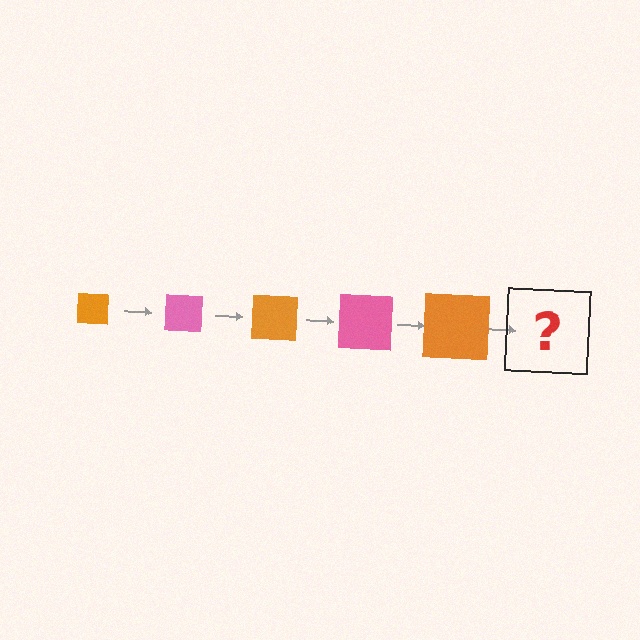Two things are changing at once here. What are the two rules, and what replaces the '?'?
The two rules are that the square grows larger each step and the color cycles through orange and pink. The '?' should be a pink square, larger than the previous one.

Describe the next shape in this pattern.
It should be a pink square, larger than the previous one.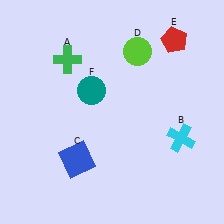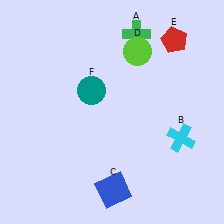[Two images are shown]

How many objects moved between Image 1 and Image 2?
2 objects moved between the two images.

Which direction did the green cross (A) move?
The green cross (A) moved right.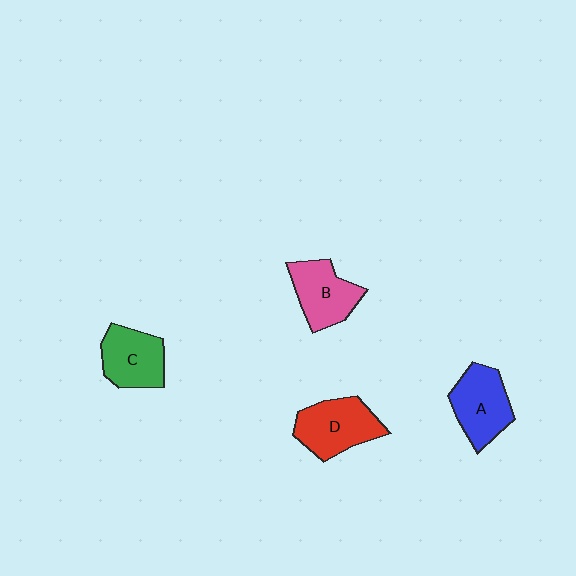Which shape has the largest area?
Shape D (red).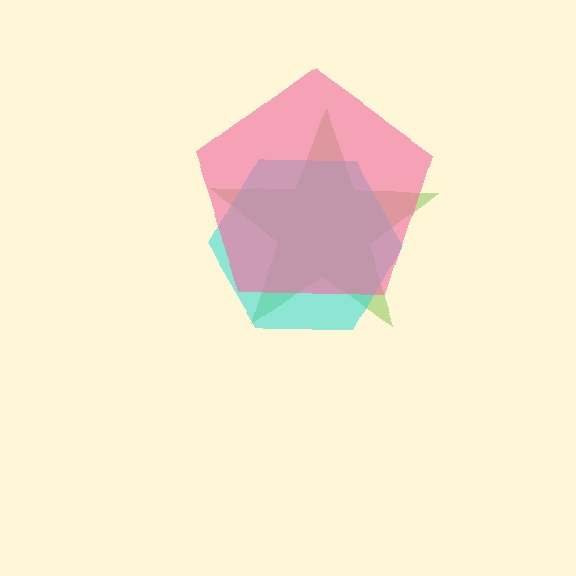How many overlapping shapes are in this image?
There are 3 overlapping shapes in the image.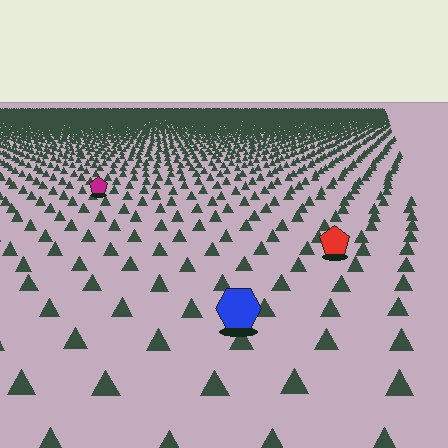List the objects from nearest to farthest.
From nearest to farthest: the blue hexagon, the red pentagon, the magenta pentagon.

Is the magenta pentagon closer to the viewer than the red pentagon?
No. The red pentagon is closer — you can tell from the texture gradient: the ground texture is coarser near it.